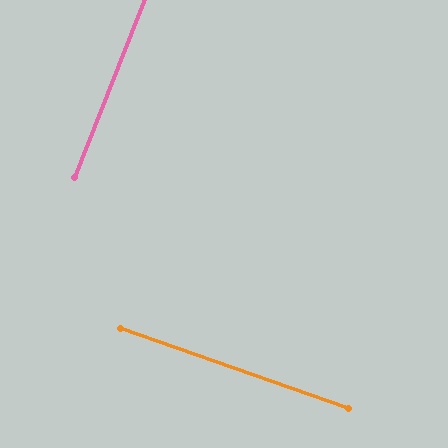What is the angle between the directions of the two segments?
Approximately 88 degrees.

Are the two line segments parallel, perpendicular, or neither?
Perpendicular — they meet at approximately 88°.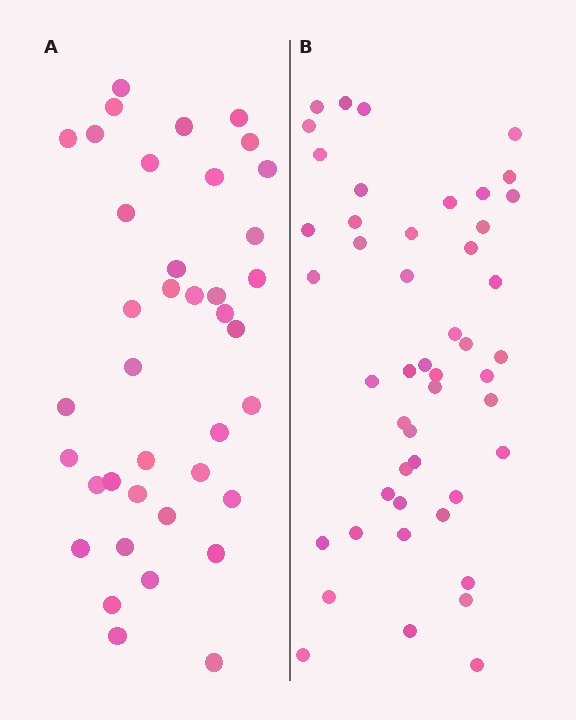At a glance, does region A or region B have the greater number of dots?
Region B (the right region) has more dots.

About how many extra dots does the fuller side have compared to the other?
Region B has roughly 8 or so more dots than region A.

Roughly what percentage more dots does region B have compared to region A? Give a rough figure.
About 25% more.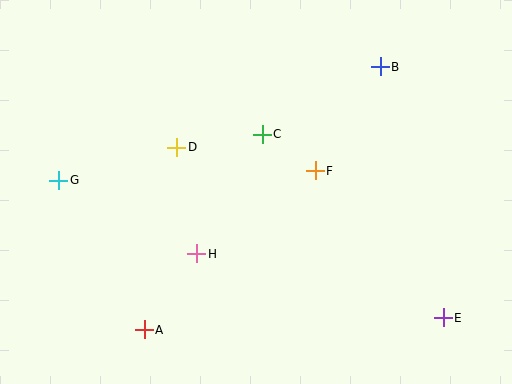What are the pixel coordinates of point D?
Point D is at (177, 147).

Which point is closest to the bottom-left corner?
Point A is closest to the bottom-left corner.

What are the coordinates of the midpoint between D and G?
The midpoint between D and G is at (118, 164).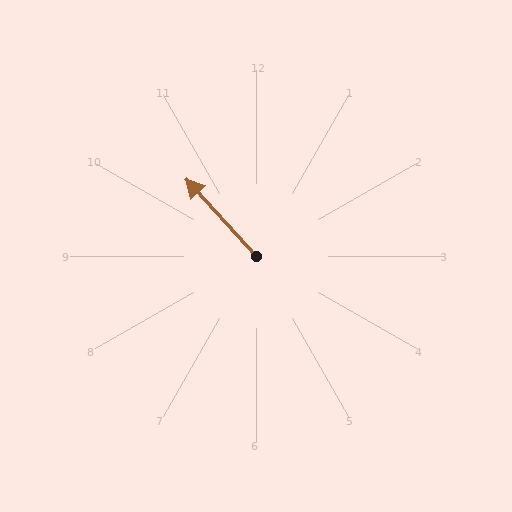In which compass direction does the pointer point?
Northwest.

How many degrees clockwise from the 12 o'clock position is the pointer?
Approximately 318 degrees.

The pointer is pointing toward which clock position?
Roughly 11 o'clock.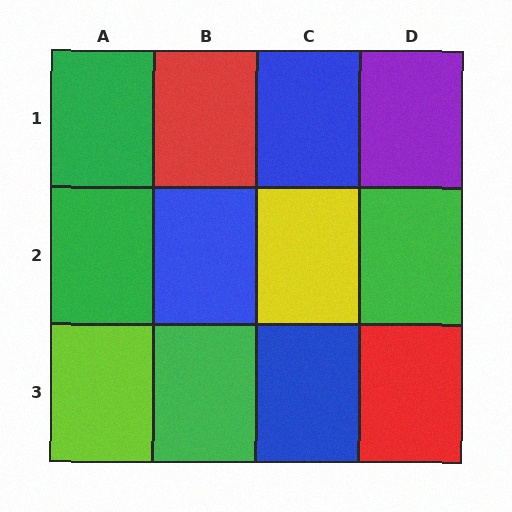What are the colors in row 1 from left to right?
Green, red, blue, purple.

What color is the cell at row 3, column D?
Red.